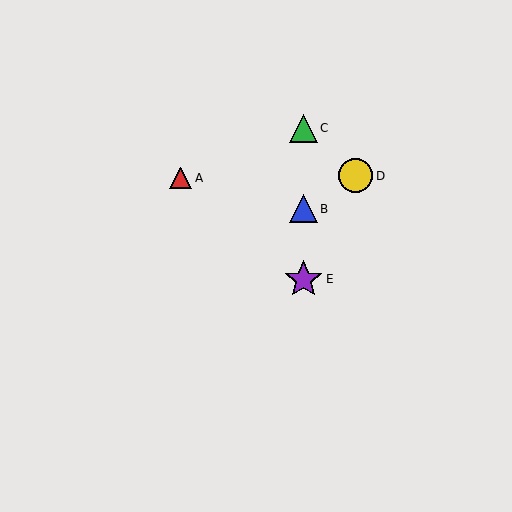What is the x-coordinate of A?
Object A is at x≈181.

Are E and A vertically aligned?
No, E is at x≈303 and A is at x≈181.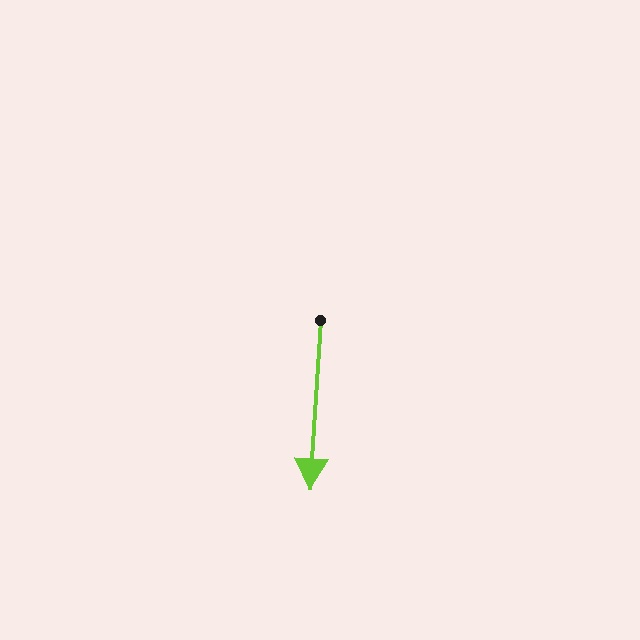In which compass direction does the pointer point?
South.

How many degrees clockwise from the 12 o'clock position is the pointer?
Approximately 184 degrees.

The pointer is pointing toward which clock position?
Roughly 6 o'clock.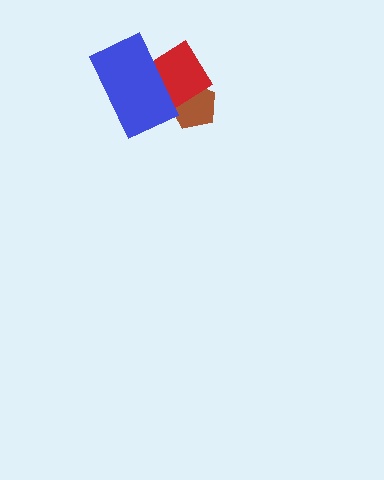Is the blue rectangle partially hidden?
No, no other shape covers it.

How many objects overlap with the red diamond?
2 objects overlap with the red diamond.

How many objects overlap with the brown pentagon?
2 objects overlap with the brown pentagon.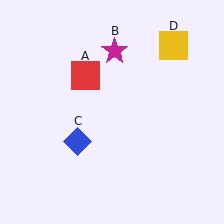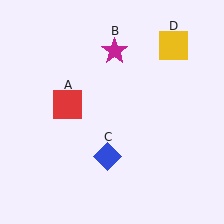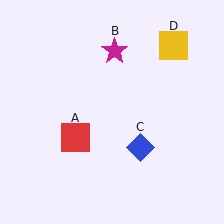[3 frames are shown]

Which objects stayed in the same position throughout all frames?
Magenta star (object B) and yellow square (object D) remained stationary.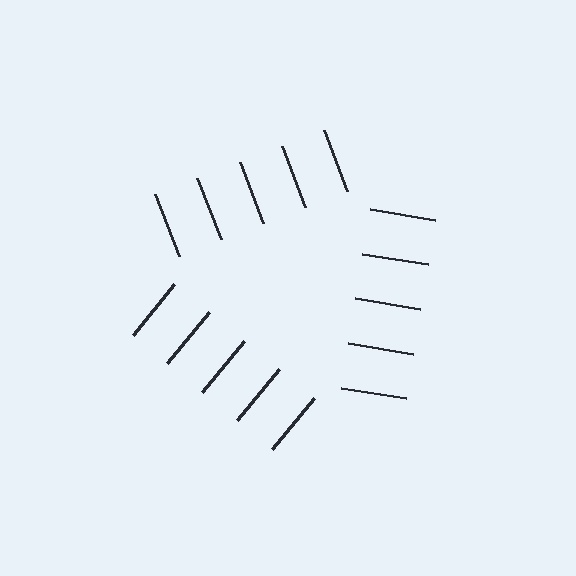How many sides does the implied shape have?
3 sides — the line-ends trace a triangle.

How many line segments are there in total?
15 — 5 along each of the 3 edges.